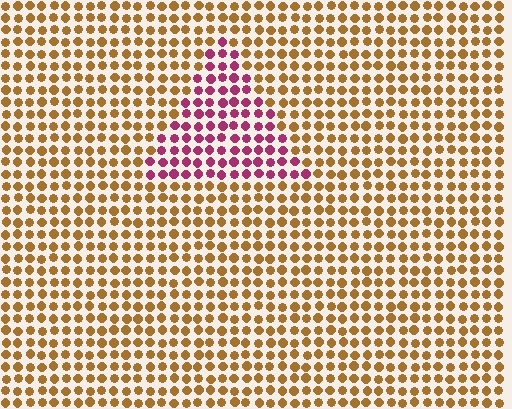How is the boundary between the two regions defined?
The boundary is defined purely by a slight shift in hue (about 66 degrees). Spacing, size, and orientation are identical on both sides.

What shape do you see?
I see a triangle.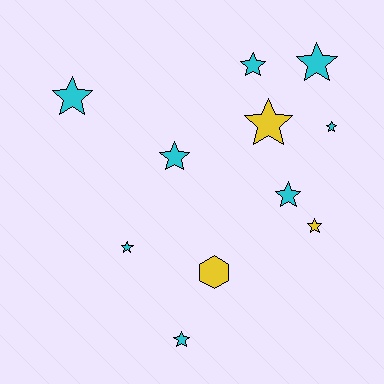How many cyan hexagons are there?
There are no cyan hexagons.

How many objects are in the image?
There are 11 objects.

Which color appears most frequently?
Cyan, with 8 objects.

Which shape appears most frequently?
Star, with 10 objects.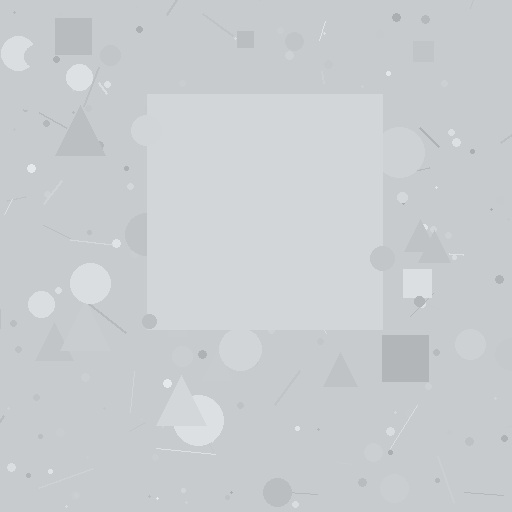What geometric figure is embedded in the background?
A square is embedded in the background.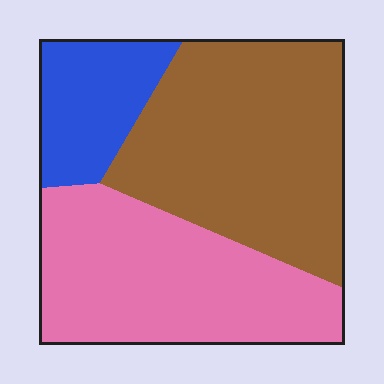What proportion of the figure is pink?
Pink takes up about two fifths (2/5) of the figure.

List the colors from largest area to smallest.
From largest to smallest: brown, pink, blue.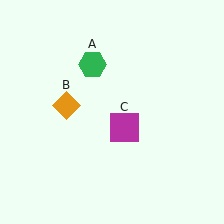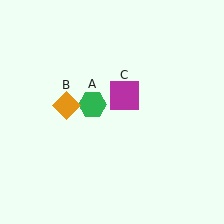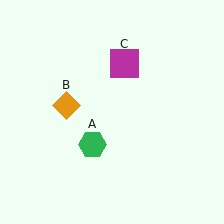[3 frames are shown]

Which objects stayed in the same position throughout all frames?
Orange diamond (object B) remained stationary.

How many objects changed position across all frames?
2 objects changed position: green hexagon (object A), magenta square (object C).